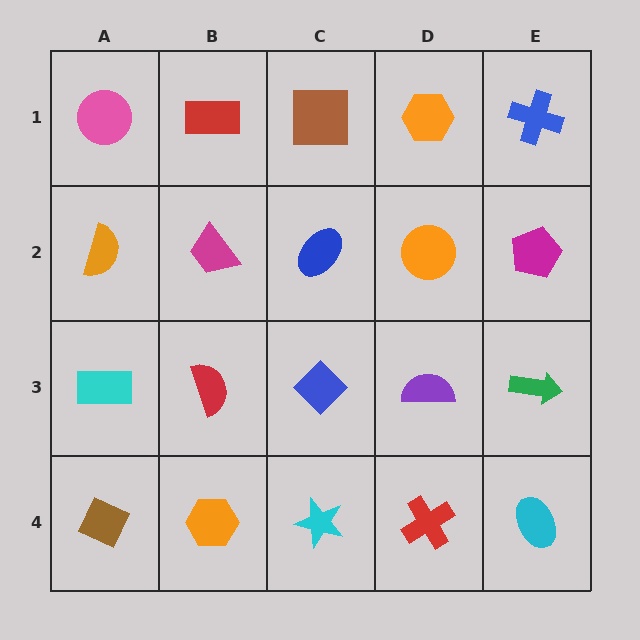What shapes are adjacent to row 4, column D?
A purple semicircle (row 3, column D), a cyan star (row 4, column C), a cyan ellipse (row 4, column E).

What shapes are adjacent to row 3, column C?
A blue ellipse (row 2, column C), a cyan star (row 4, column C), a red semicircle (row 3, column B), a purple semicircle (row 3, column D).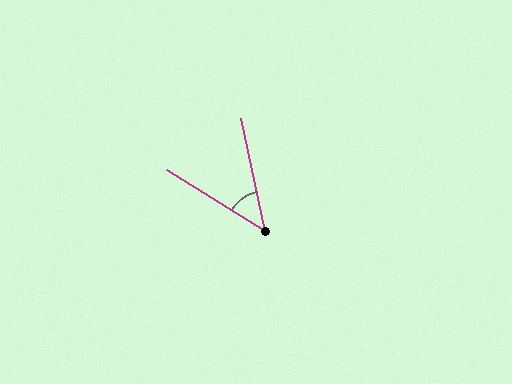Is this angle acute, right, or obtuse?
It is acute.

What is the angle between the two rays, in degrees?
Approximately 46 degrees.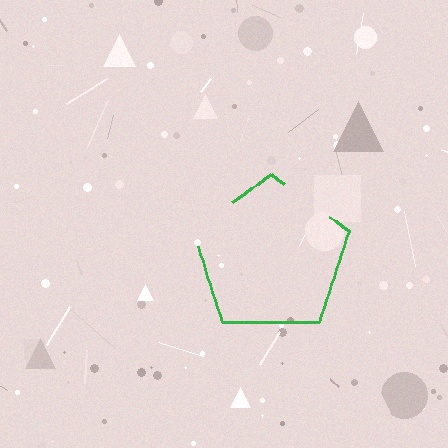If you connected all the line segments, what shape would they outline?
They would outline a pentagon.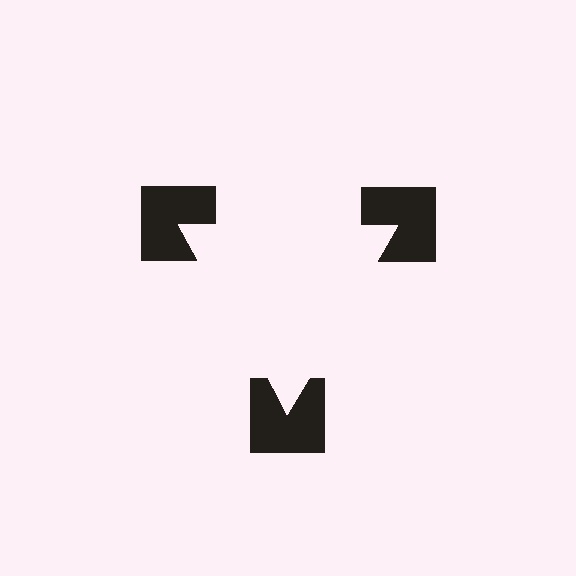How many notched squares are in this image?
There are 3 — one at each vertex of the illusory triangle.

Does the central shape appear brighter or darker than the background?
It typically appears slightly brighter than the background, even though no actual brightness change is drawn.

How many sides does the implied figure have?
3 sides.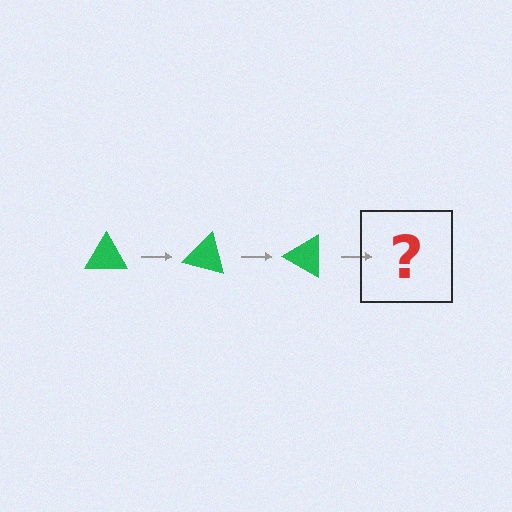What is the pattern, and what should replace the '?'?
The pattern is that the triangle rotates 15 degrees each step. The '?' should be a green triangle rotated 45 degrees.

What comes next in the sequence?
The next element should be a green triangle rotated 45 degrees.